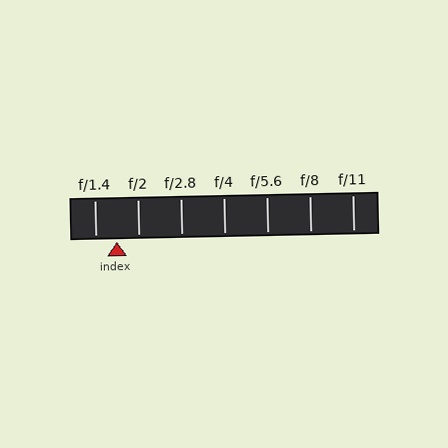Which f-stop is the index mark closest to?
The index mark is closest to f/2.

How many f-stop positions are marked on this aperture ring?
There are 7 f-stop positions marked.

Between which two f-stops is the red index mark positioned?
The index mark is between f/1.4 and f/2.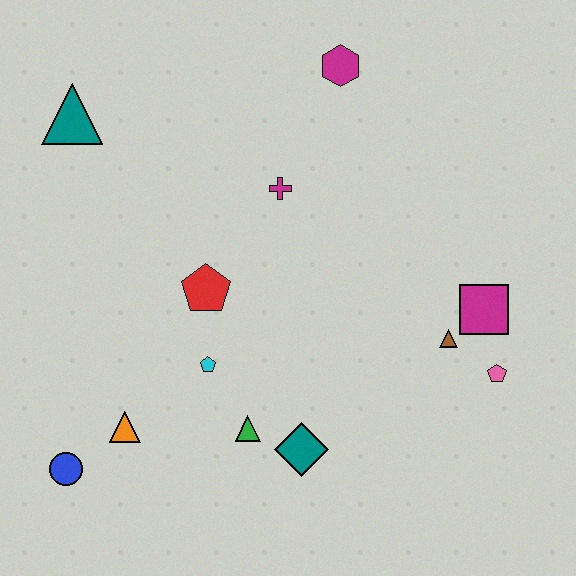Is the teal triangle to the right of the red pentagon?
No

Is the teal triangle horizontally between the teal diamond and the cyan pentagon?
No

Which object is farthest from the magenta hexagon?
The blue circle is farthest from the magenta hexagon.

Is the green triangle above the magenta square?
No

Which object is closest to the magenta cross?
The red pentagon is closest to the magenta cross.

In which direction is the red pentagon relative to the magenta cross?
The red pentagon is below the magenta cross.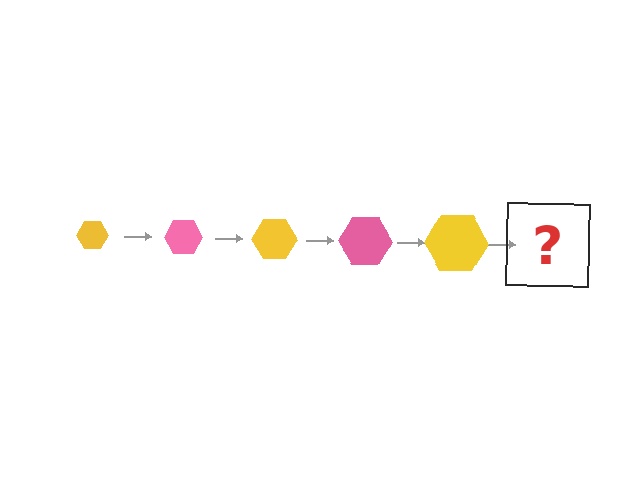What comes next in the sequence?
The next element should be a pink hexagon, larger than the previous one.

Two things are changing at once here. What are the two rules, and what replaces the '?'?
The two rules are that the hexagon grows larger each step and the color cycles through yellow and pink. The '?' should be a pink hexagon, larger than the previous one.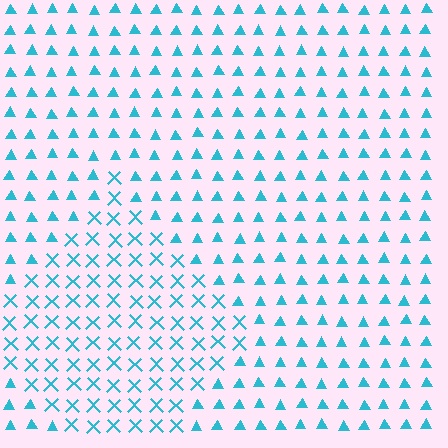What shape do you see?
I see a diamond.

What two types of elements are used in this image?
The image uses X marks inside the diamond region and triangles outside it.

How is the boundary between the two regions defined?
The boundary is defined by a change in element shape: X marks inside vs. triangles outside. All elements share the same color and spacing.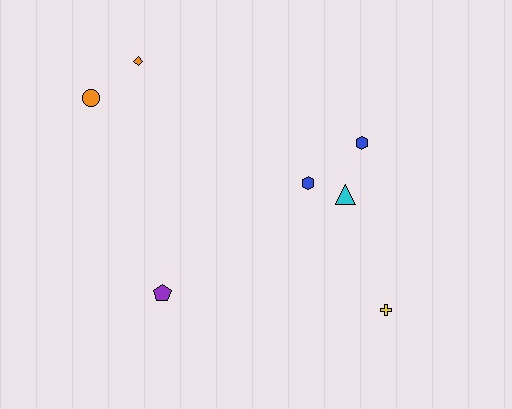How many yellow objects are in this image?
There is 1 yellow object.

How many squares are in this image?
There are no squares.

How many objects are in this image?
There are 7 objects.